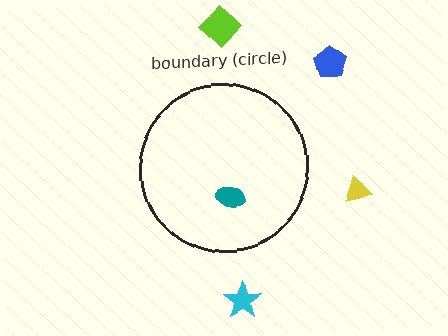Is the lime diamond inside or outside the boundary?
Outside.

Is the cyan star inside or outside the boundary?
Outside.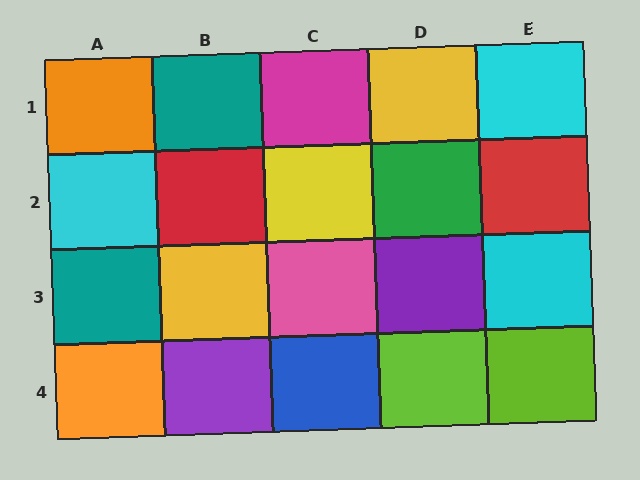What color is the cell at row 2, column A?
Cyan.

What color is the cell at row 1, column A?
Orange.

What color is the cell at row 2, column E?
Red.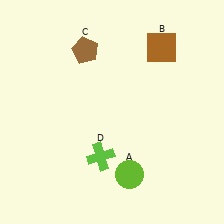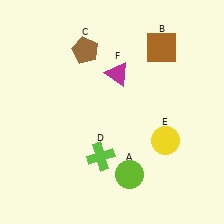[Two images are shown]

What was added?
A yellow circle (E), a magenta triangle (F) were added in Image 2.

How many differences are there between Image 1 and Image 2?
There are 2 differences between the two images.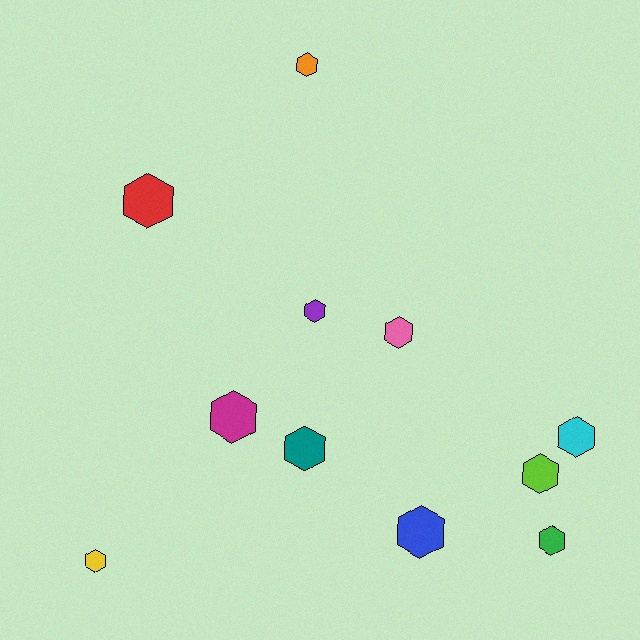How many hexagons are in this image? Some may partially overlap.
There are 11 hexagons.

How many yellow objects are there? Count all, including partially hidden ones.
There is 1 yellow object.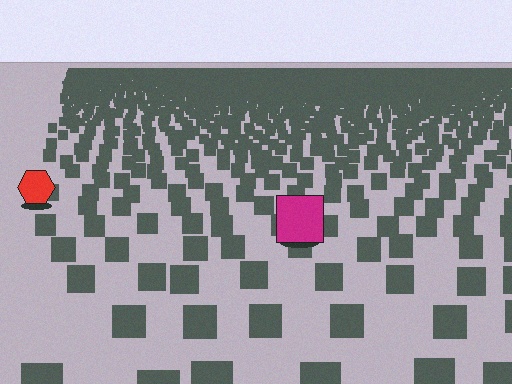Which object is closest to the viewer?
The magenta square is closest. The texture marks near it are larger and more spread out.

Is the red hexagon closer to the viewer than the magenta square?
No. The magenta square is closer — you can tell from the texture gradient: the ground texture is coarser near it.